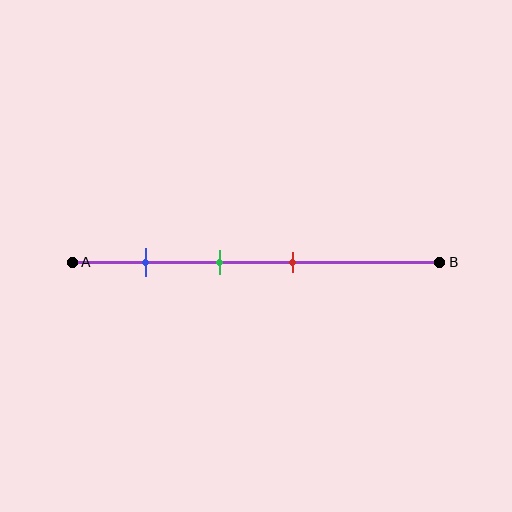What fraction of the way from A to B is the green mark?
The green mark is approximately 40% (0.4) of the way from A to B.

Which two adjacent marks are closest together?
The green and red marks are the closest adjacent pair.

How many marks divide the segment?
There are 3 marks dividing the segment.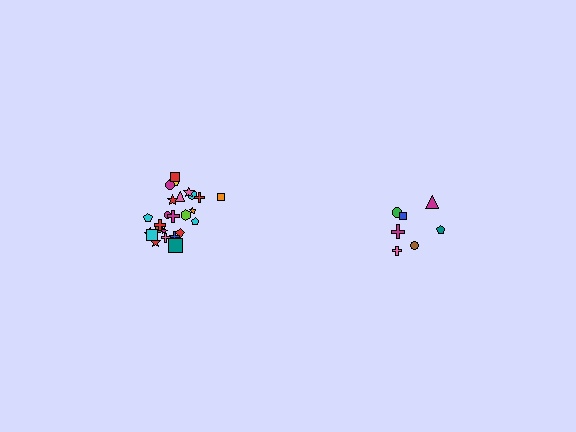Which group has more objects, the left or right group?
The left group.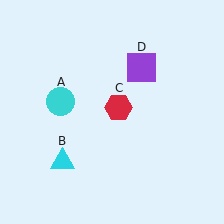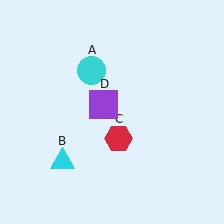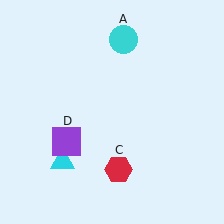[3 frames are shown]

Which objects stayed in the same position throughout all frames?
Cyan triangle (object B) remained stationary.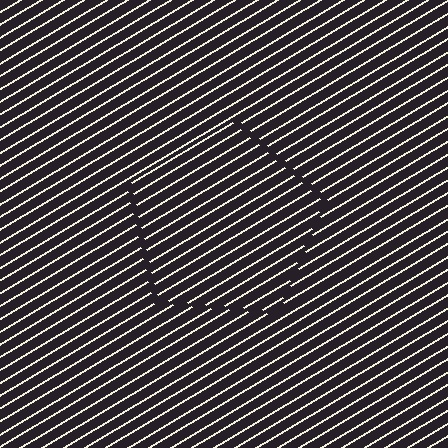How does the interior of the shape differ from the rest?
The interior of the shape contains the same grating, shifted by half a period — the contour is defined by the phase discontinuity where line-ends from the inner and outer gratings abut.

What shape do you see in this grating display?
An illusory pentagon. The interior of the shape contains the same grating, shifted by half a period — the contour is defined by the phase discontinuity where line-ends from the inner and outer gratings abut.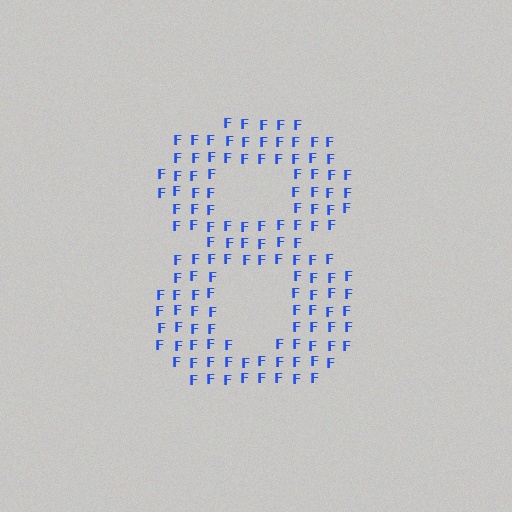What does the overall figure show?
The overall figure shows the digit 8.